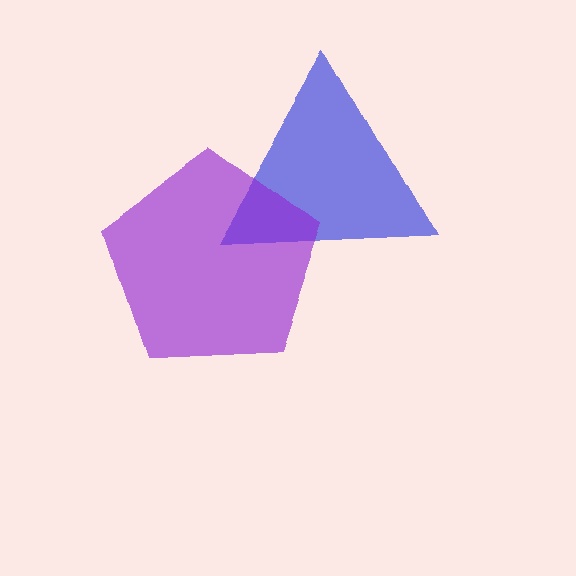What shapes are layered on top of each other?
The layered shapes are: a blue triangle, a purple pentagon.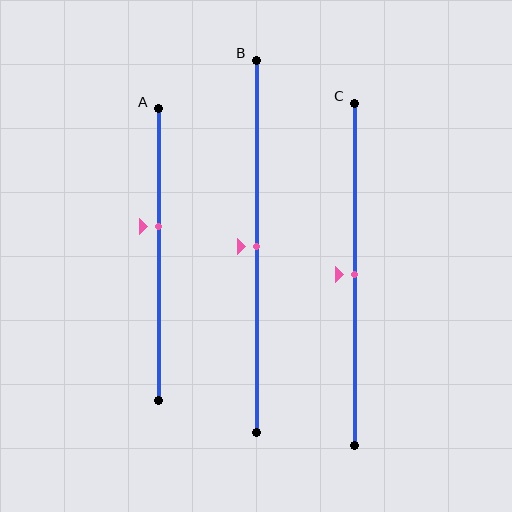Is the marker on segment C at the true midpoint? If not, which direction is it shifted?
Yes, the marker on segment C is at the true midpoint.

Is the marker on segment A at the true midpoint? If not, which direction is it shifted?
No, the marker on segment A is shifted upward by about 10% of the segment length.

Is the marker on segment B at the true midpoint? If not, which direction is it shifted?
Yes, the marker on segment B is at the true midpoint.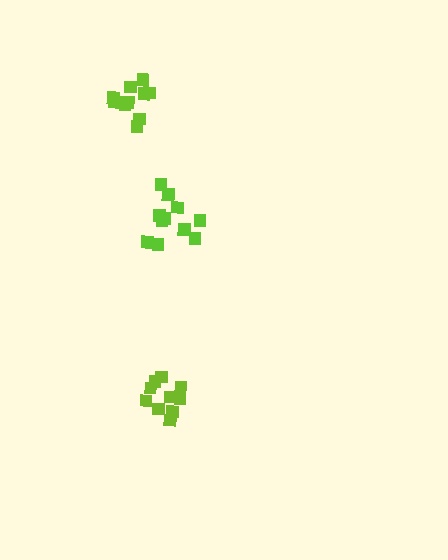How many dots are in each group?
Group 1: 11 dots, Group 2: 10 dots, Group 3: 10 dots (31 total).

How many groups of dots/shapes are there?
There are 3 groups.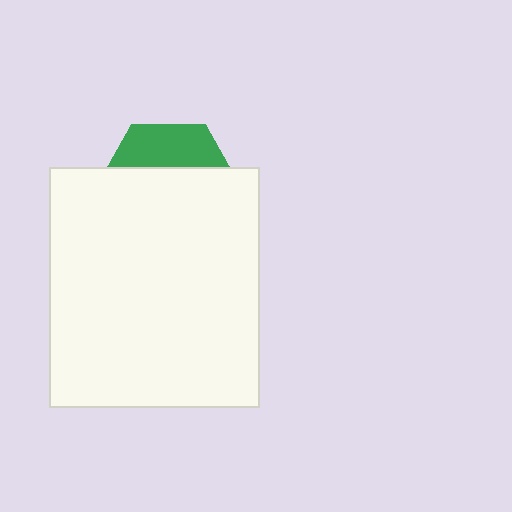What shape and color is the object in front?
The object in front is a white rectangle.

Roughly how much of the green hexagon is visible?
A small part of it is visible (roughly 31%).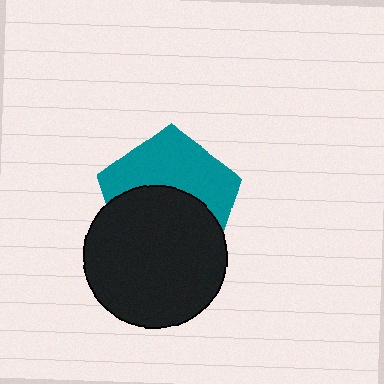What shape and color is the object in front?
The object in front is a black circle.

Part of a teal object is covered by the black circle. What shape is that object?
It is a pentagon.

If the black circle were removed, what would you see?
You would see the complete teal pentagon.